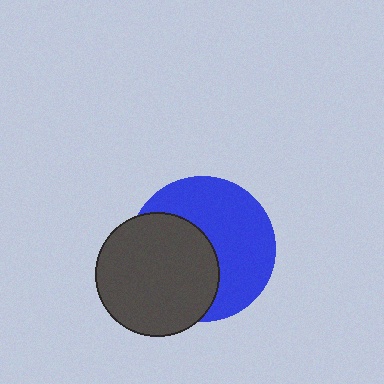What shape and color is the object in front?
The object in front is a dark gray circle.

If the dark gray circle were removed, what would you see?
You would see the complete blue circle.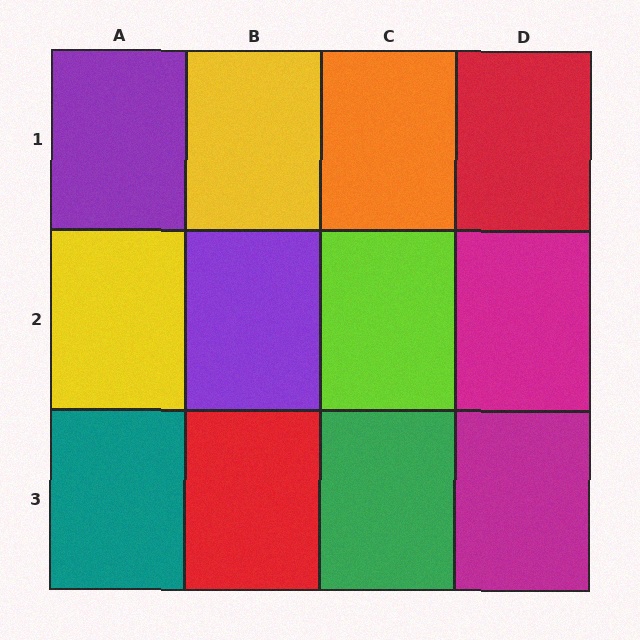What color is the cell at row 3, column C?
Green.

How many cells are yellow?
2 cells are yellow.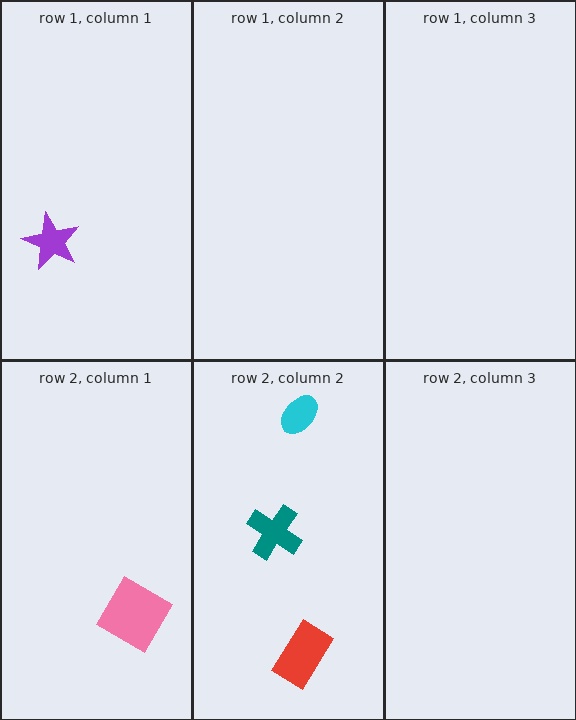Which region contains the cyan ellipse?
The row 2, column 2 region.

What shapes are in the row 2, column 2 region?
The cyan ellipse, the teal cross, the red rectangle.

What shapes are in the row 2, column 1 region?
The pink diamond.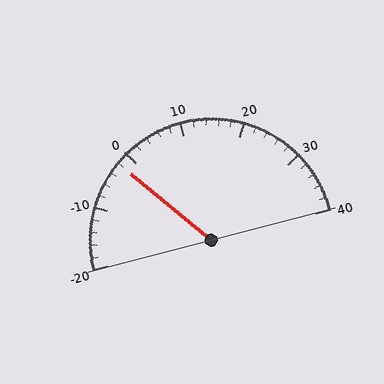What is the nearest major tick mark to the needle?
The nearest major tick mark is 0.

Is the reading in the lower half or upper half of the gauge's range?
The reading is in the lower half of the range (-20 to 40).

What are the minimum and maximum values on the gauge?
The gauge ranges from -20 to 40.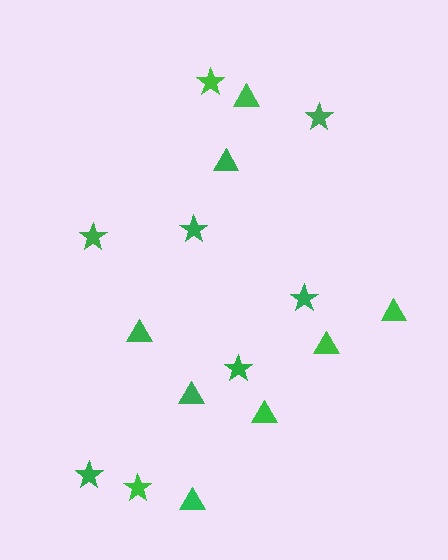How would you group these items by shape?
There are 2 groups: one group of triangles (8) and one group of stars (8).